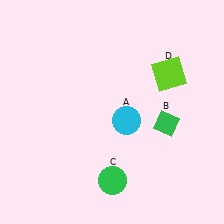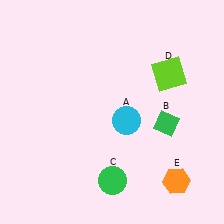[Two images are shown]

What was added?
An orange hexagon (E) was added in Image 2.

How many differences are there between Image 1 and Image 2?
There is 1 difference between the two images.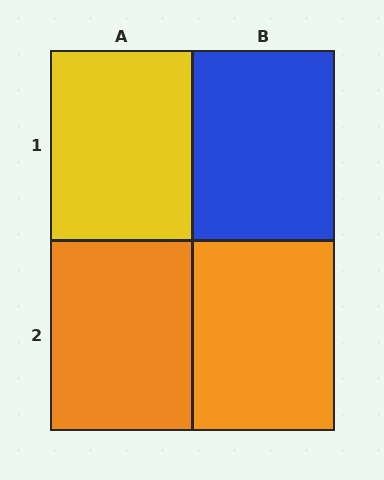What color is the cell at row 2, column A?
Orange.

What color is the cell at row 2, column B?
Orange.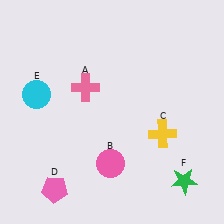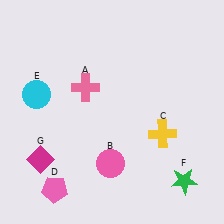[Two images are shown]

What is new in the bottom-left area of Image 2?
A magenta diamond (G) was added in the bottom-left area of Image 2.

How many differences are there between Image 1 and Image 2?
There is 1 difference between the two images.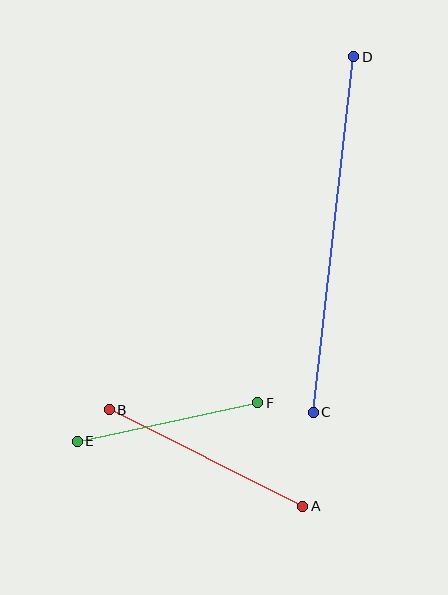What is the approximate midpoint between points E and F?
The midpoint is at approximately (168, 422) pixels.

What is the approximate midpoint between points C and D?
The midpoint is at approximately (334, 235) pixels.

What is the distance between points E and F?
The distance is approximately 184 pixels.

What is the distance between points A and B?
The distance is approximately 216 pixels.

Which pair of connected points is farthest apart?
Points C and D are farthest apart.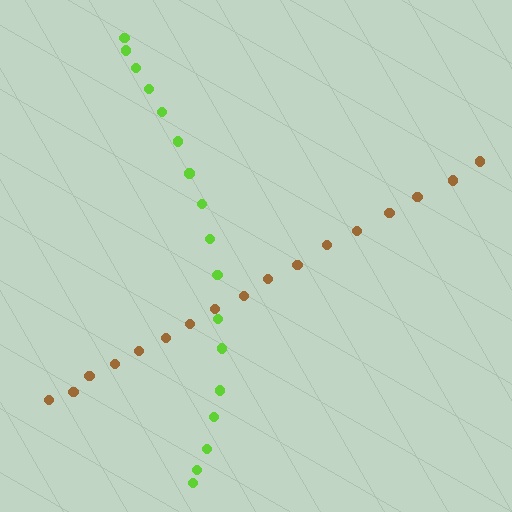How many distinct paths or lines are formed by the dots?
There are 2 distinct paths.